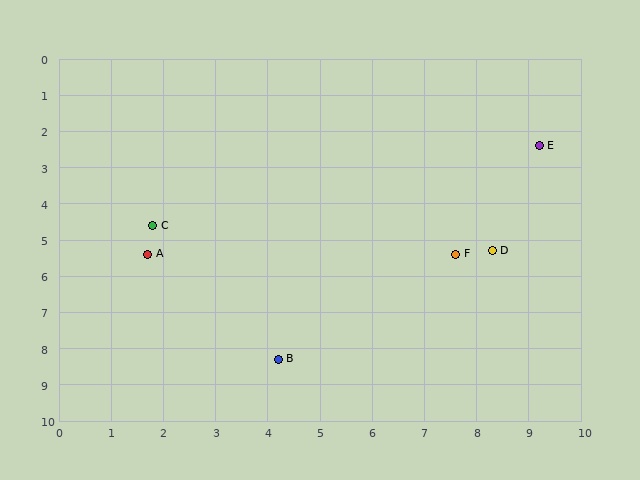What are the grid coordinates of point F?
Point F is at approximately (7.6, 5.4).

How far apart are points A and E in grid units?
Points A and E are about 8.1 grid units apart.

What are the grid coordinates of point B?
Point B is at approximately (4.2, 8.3).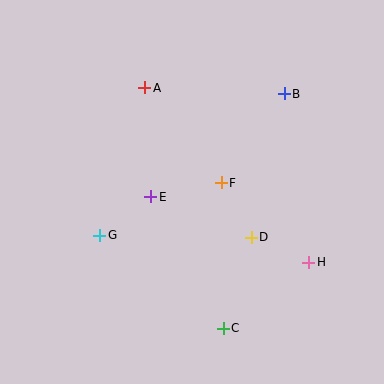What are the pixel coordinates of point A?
Point A is at (145, 88).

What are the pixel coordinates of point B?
Point B is at (284, 94).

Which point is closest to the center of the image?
Point F at (221, 183) is closest to the center.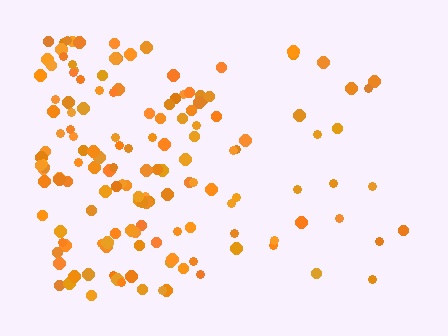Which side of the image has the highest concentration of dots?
The left.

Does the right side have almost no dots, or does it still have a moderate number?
Still a moderate number, just noticeably fewer than the left.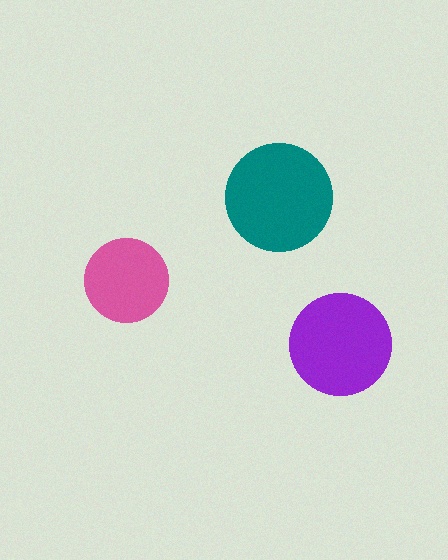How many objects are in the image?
There are 3 objects in the image.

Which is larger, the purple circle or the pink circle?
The purple one.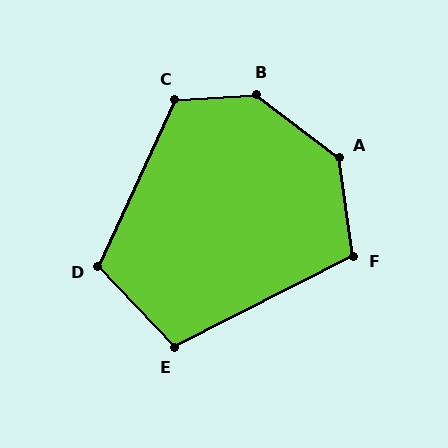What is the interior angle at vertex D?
Approximately 112 degrees (obtuse).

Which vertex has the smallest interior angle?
E, at approximately 106 degrees.